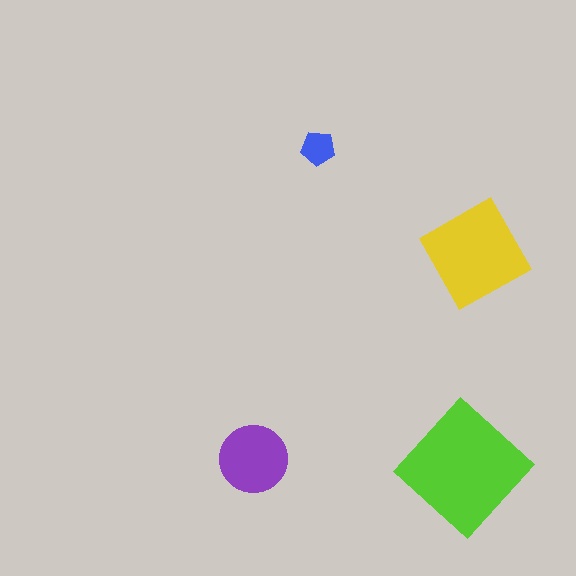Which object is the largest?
The lime diamond.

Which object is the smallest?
The blue pentagon.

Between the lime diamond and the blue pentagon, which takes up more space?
The lime diamond.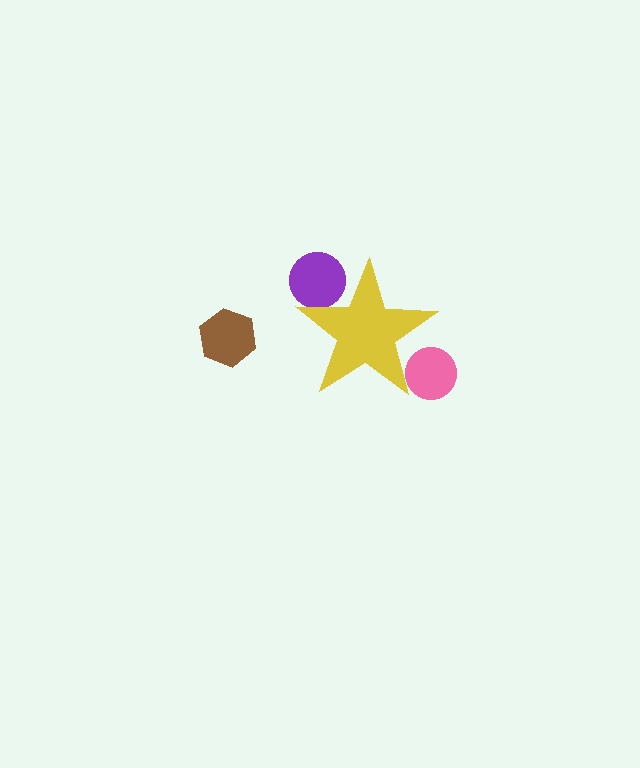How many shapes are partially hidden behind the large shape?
2 shapes are partially hidden.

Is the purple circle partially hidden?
Yes, the purple circle is partially hidden behind the yellow star.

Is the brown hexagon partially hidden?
No, the brown hexagon is fully visible.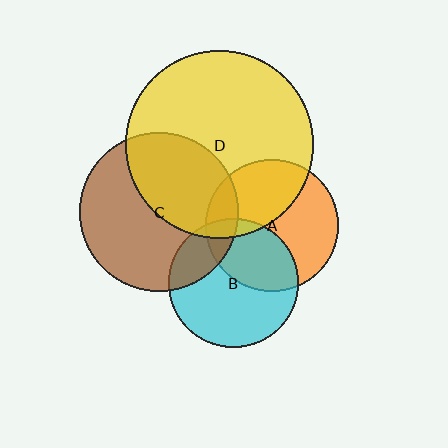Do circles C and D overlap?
Yes.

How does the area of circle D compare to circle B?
Approximately 2.1 times.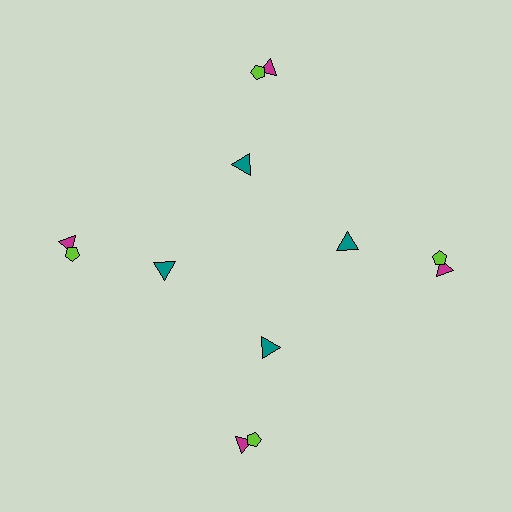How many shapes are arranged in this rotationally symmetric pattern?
There are 12 shapes, arranged in 4 groups of 3.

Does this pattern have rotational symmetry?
Yes, this pattern has 4-fold rotational symmetry. It looks the same after rotating 90 degrees around the center.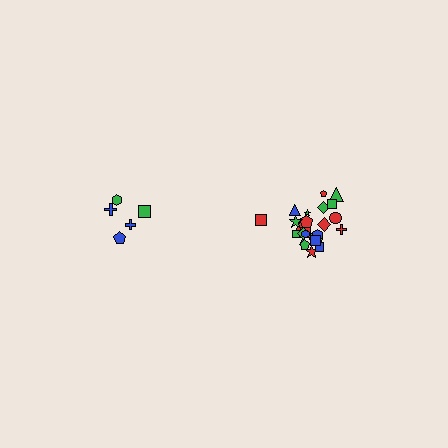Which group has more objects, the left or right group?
The right group.